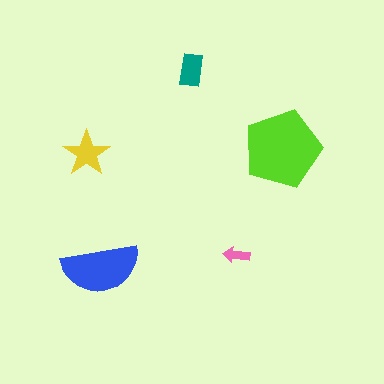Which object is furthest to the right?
The lime pentagon is rightmost.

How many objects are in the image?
There are 5 objects in the image.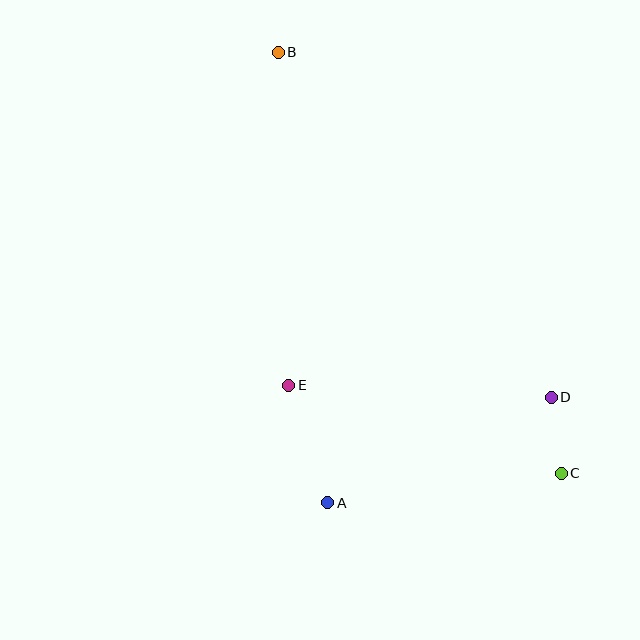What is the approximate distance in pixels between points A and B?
The distance between A and B is approximately 453 pixels.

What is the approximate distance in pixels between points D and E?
The distance between D and E is approximately 263 pixels.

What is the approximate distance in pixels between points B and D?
The distance between B and D is approximately 440 pixels.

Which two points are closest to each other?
Points C and D are closest to each other.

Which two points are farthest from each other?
Points B and C are farthest from each other.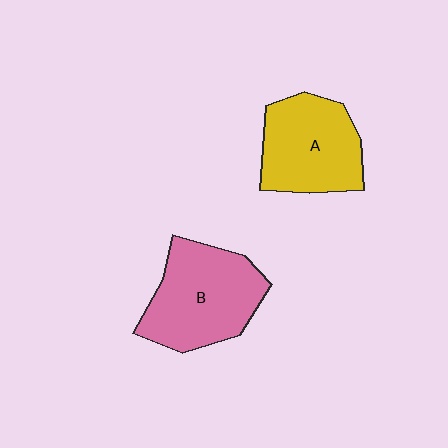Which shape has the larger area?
Shape B (pink).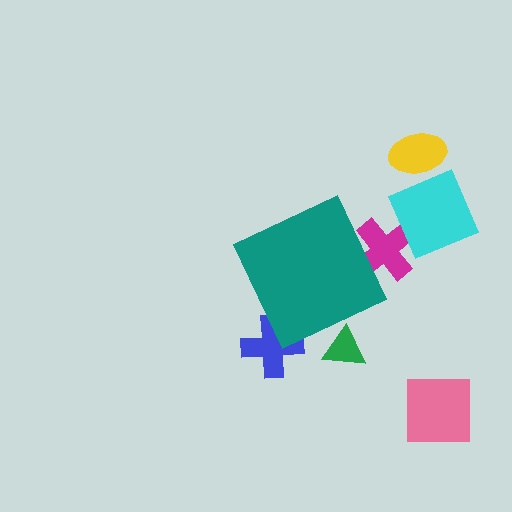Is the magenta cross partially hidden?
Yes, the magenta cross is partially hidden behind the teal diamond.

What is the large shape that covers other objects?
A teal diamond.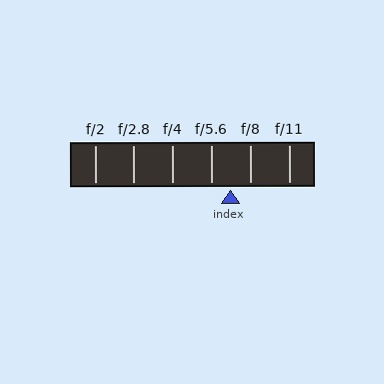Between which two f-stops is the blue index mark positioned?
The index mark is between f/5.6 and f/8.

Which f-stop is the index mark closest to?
The index mark is closest to f/5.6.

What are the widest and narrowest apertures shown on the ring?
The widest aperture shown is f/2 and the narrowest is f/11.